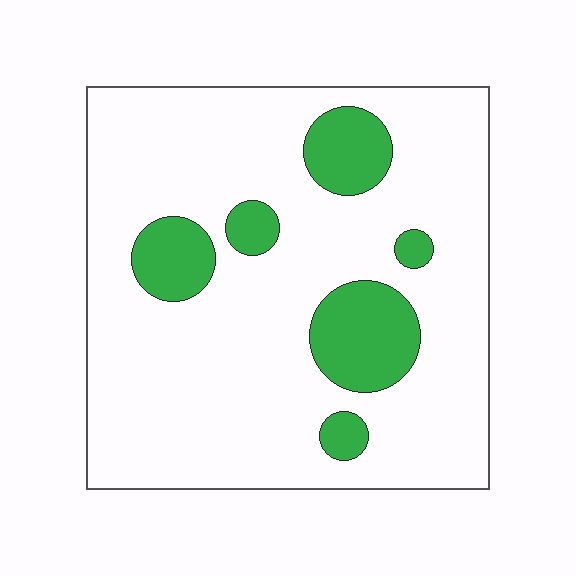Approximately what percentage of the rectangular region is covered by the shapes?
Approximately 15%.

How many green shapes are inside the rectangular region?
6.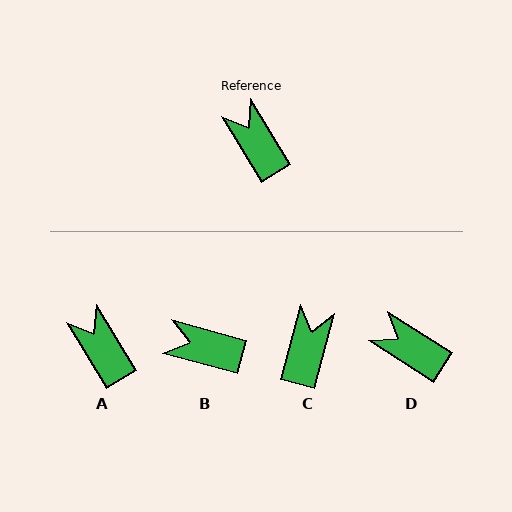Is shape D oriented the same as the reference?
No, it is off by about 26 degrees.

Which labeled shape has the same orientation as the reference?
A.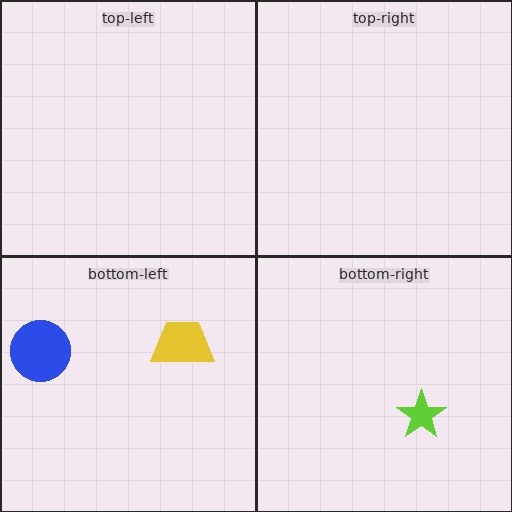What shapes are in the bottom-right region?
The lime star.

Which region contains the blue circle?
The bottom-left region.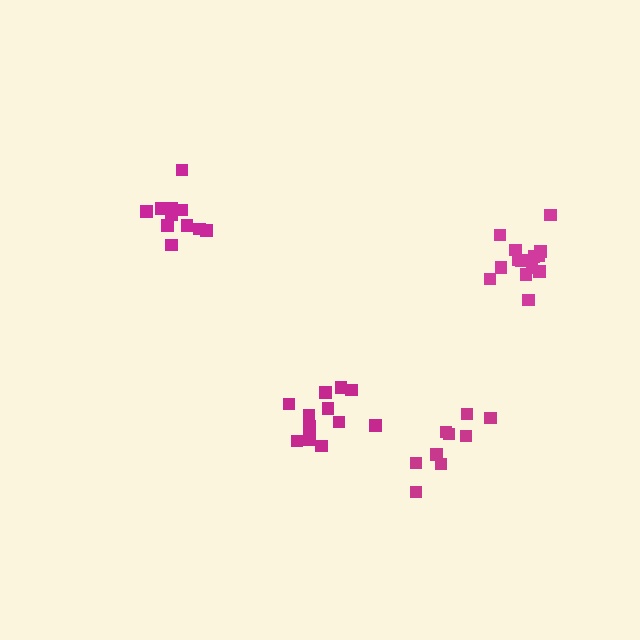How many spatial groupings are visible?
There are 4 spatial groupings.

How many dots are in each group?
Group 1: 12 dots, Group 2: 14 dots, Group 3: 11 dots, Group 4: 9 dots (46 total).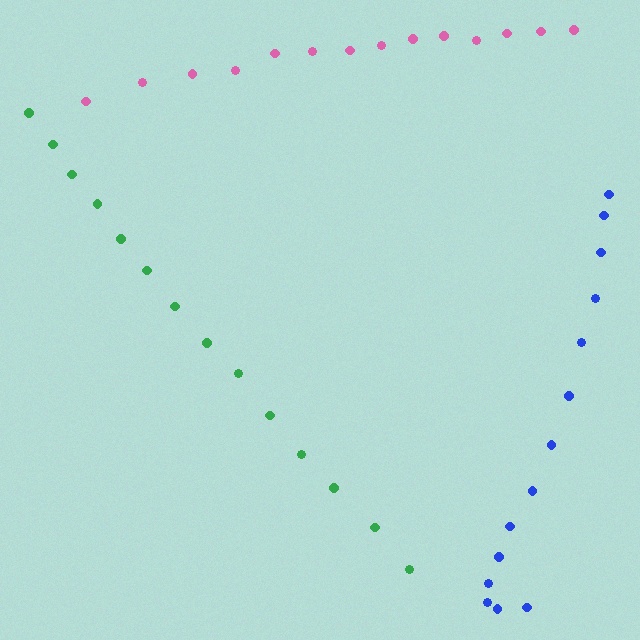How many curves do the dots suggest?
There are 3 distinct paths.